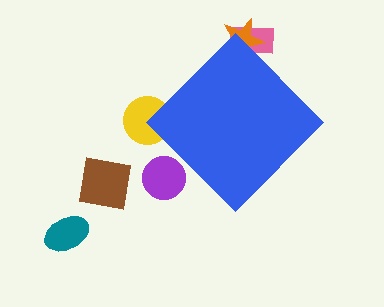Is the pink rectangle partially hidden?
Yes, the pink rectangle is partially hidden behind the blue diamond.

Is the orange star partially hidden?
Yes, the orange star is partially hidden behind the blue diamond.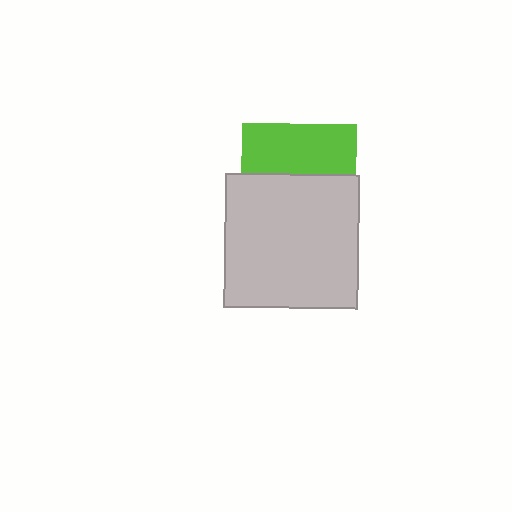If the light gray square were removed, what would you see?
You would see the complete lime square.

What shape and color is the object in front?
The object in front is a light gray square.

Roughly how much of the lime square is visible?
A small part of it is visible (roughly 44%).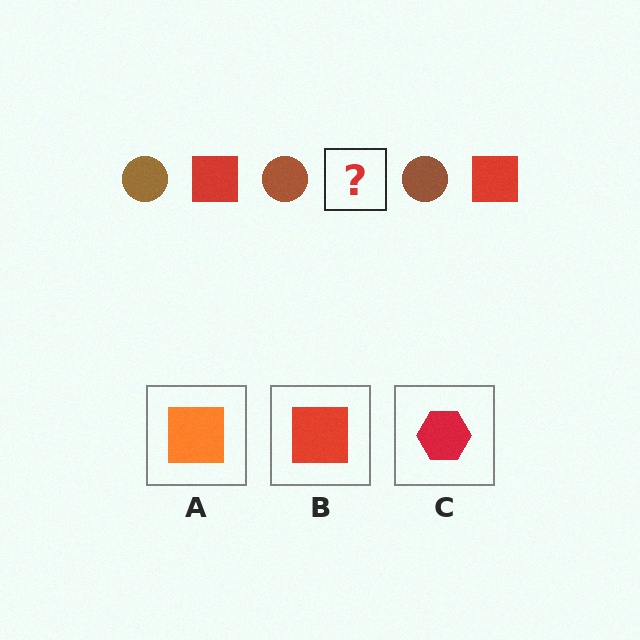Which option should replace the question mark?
Option B.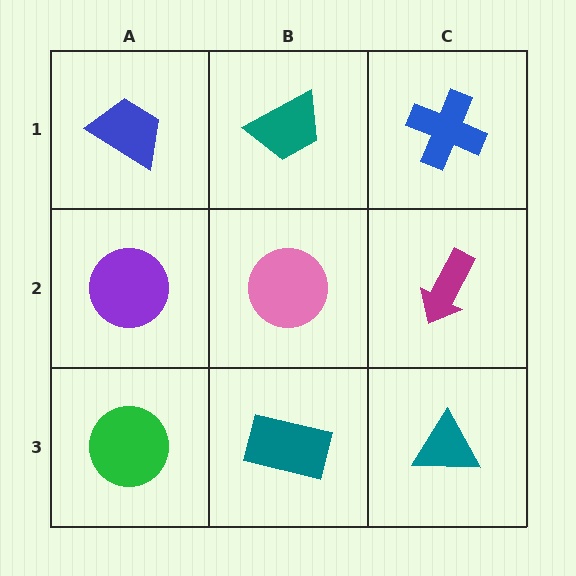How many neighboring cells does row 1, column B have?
3.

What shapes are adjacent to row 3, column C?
A magenta arrow (row 2, column C), a teal rectangle (row 3, column B).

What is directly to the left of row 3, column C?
A teal rectangle.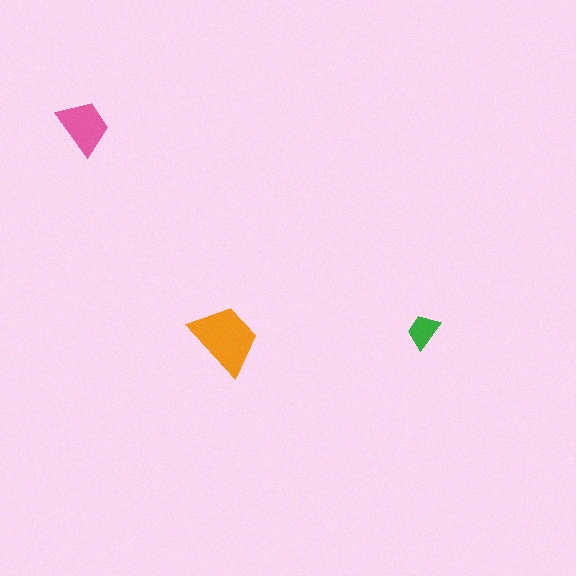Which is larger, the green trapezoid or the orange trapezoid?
The orange one.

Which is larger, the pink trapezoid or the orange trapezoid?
The orange one.